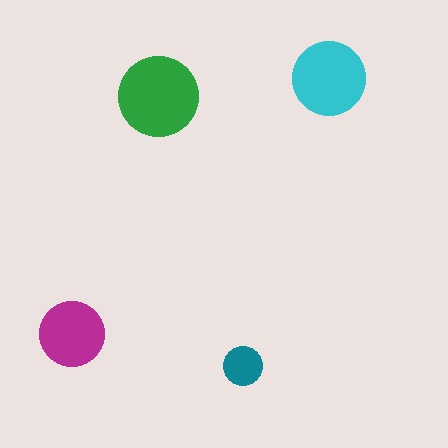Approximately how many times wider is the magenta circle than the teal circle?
About 1.5 times wider.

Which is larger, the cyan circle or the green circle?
The green one.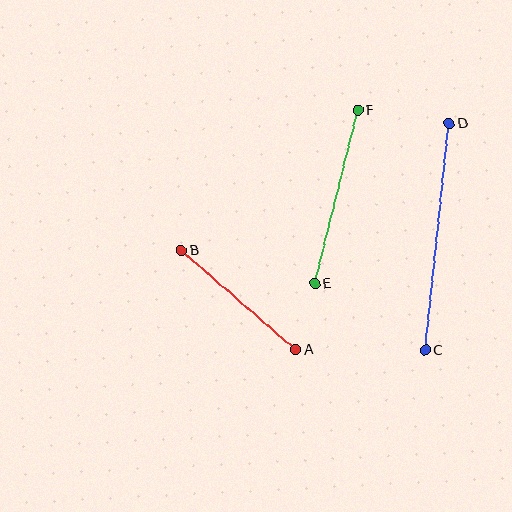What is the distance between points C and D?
The distance is approximately 228 pixels.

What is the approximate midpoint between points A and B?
The midpoint is at approximately (238, 300) pixels.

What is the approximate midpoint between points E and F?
The midpoint is at approximately (336, 197) pixels.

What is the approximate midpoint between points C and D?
The midpoint is at approximately (437, 237) pixels.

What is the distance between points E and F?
The distance is approximately 179 pixels.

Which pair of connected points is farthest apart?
Points C and D are farthest apart.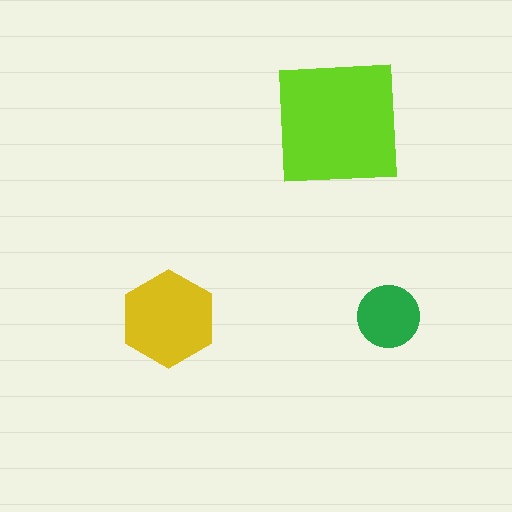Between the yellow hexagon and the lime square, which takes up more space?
The lime square.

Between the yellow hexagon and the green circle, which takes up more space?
The yellow hexagon.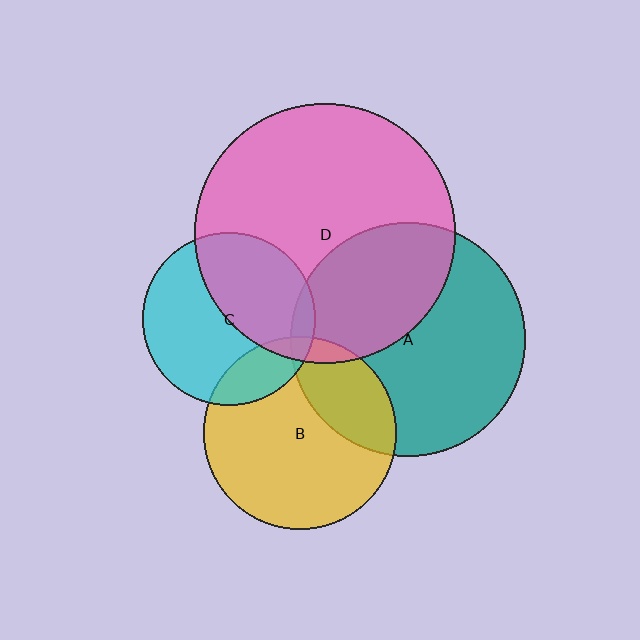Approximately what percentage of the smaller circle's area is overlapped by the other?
Approximately 40%.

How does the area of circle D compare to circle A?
Approximately 1.2 times.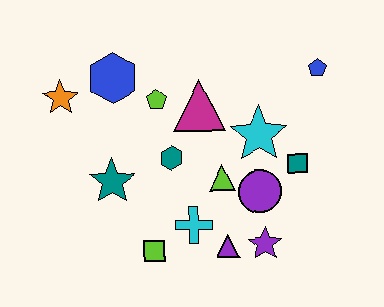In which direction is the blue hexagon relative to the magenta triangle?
The blue hexagon is to the left of the magenta triangle.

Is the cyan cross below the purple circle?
Yes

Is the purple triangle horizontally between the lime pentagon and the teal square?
Yes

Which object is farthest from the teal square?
The orange star is farthest from the teal square.